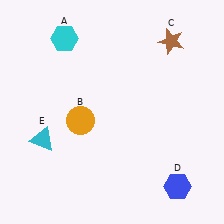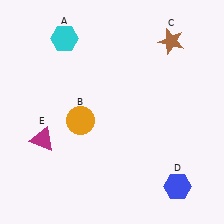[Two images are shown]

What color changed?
The triangle (E) changed from cyan in Image 1 to magenta in Image 2.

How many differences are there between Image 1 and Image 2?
There is 1 difference between the two images.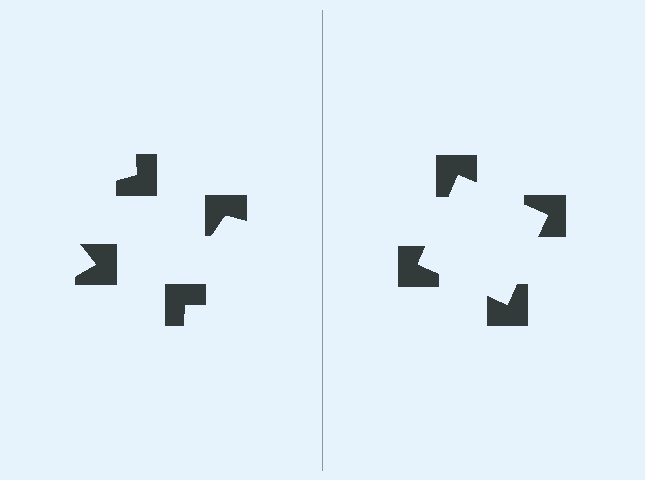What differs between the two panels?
The notched squares are positioned identically on both sides; only the wedge orientations differ. On the right they align to a square; on the left they are misaligned.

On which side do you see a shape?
An illusory square appears on the right side. On the left side the wedge cuts are rotated, so no coherent shape forms.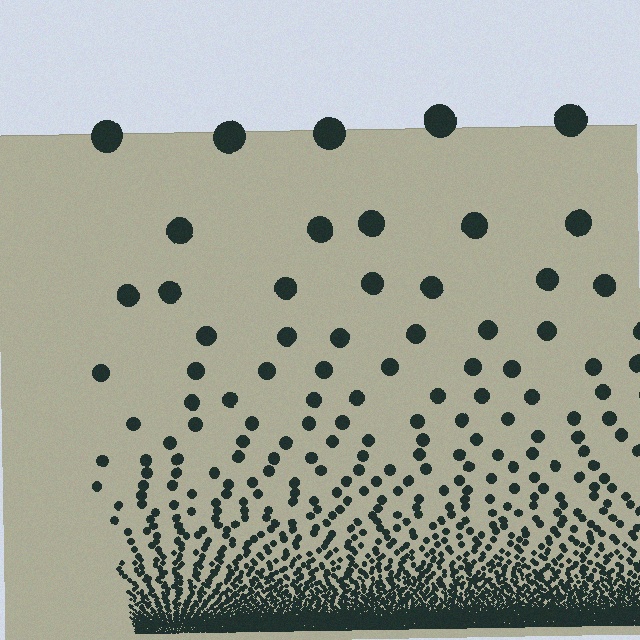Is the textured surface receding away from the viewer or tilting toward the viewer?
The surface appears to tilt toward the viewer. Texture elements get larger and sparser toward the top.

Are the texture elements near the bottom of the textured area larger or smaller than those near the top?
Smaller. The gradient is inverted — elements near the bottom are smaller and denser.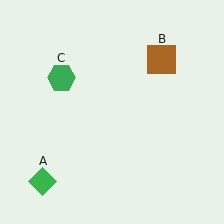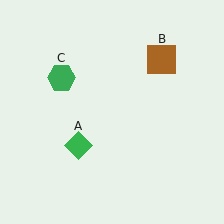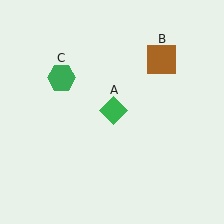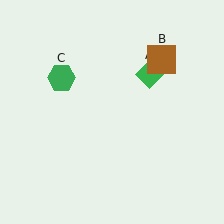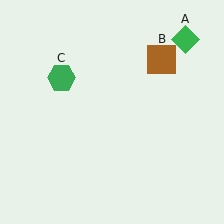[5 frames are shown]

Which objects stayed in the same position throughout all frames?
Brown square (object B) and green hexagon (object C) remained stationary.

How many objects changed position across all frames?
1 object changed position: green diamond (object A).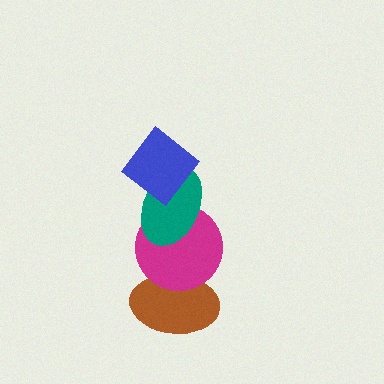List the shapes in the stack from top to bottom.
From top to bottom: the blue diamond, the teal ellipse, the magenta circle, the brown ellipse.